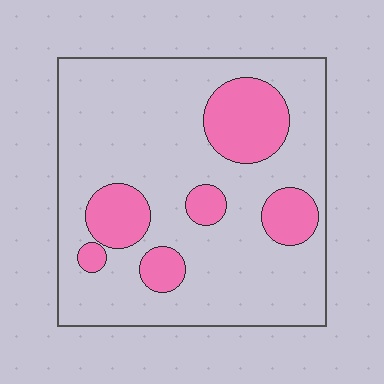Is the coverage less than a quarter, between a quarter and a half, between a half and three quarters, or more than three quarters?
Less than a quarter.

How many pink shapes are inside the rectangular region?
6.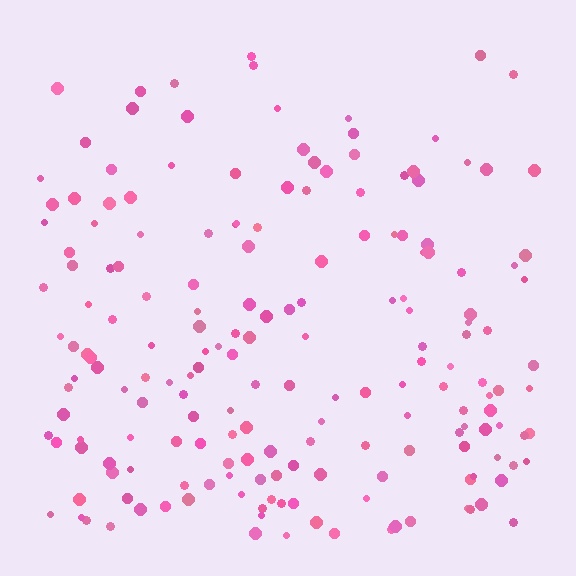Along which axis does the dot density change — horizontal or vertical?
Vertical.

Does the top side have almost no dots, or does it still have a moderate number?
Still a moderate number, just noticeably fewer than the bottom.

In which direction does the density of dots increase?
From top to bottom, with the bottom side densest.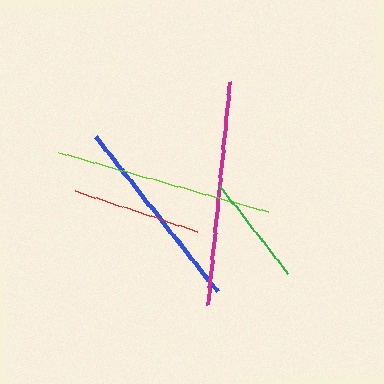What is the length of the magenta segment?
The magenta segment is approximately 224 pixels long.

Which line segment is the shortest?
The green line is the shortest at approximately 111 pixels.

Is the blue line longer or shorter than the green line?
The blue line is longer than the green line.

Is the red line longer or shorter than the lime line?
The lime line is longer than the red line.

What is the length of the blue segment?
The blue segment is approximately 197 pixels long.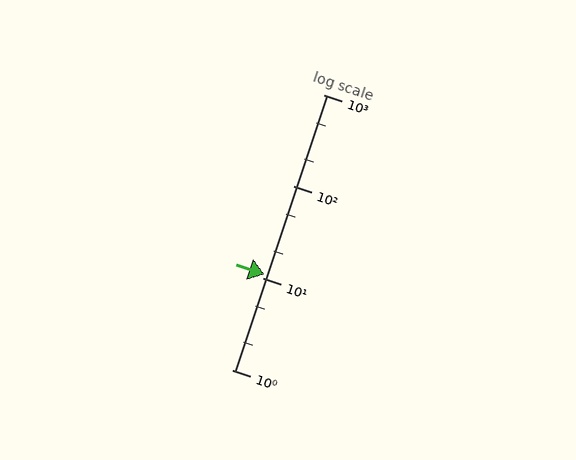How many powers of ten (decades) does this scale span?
The scale spans 3 decades, from 1 to 1000.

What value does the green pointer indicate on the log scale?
The pointer indicates approximately 11.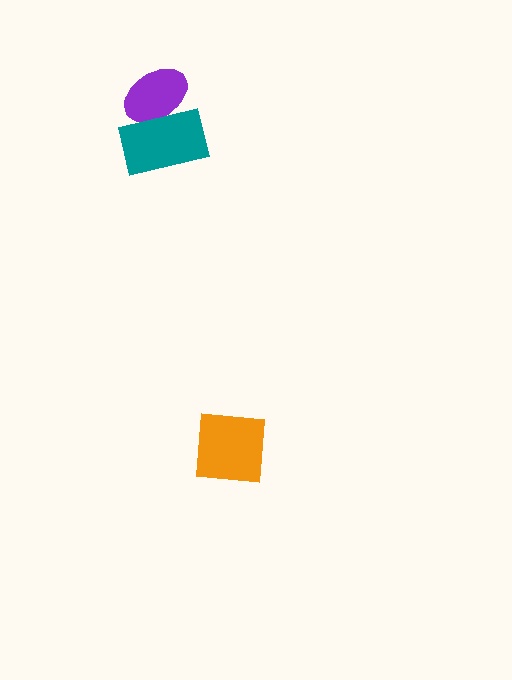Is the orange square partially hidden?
No, no other shape covers it.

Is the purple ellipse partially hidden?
Yes, it is partially covered by another shape.